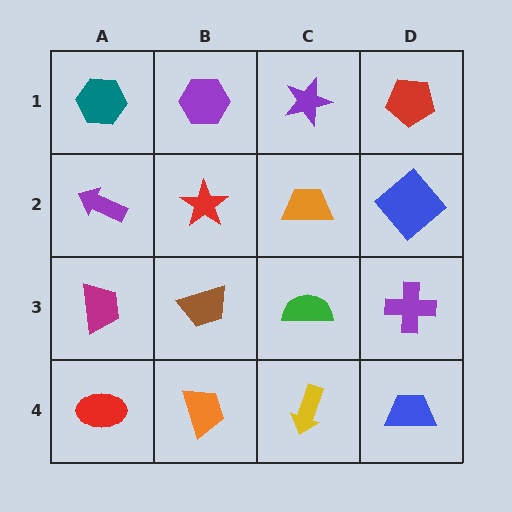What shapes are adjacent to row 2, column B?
A purple hexagon (row 1, column B), a brown trapezoid (row 3, column B), a purple arrow (row 2, column A), an orange trapezoid (row 2, column C).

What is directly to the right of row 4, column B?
A yellow arrow.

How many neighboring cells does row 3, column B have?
4.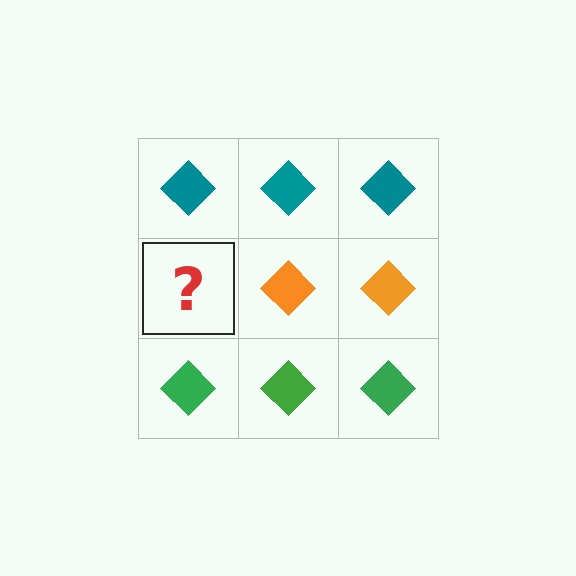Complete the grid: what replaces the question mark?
The question mark should be replaced with an orange diamond.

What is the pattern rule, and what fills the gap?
The rule is that each row has a consistent color. The gap should be filled with an orange diamond.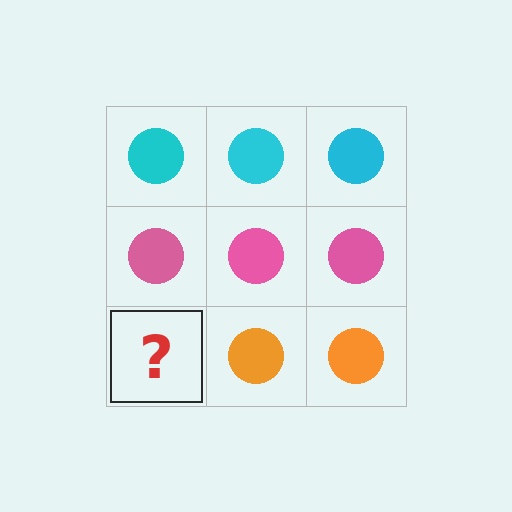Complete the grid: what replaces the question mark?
The question mark should be replaced with an orange circle.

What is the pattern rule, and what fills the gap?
The rule is that each row has a consistent color. The gap should be filled with an orange circle.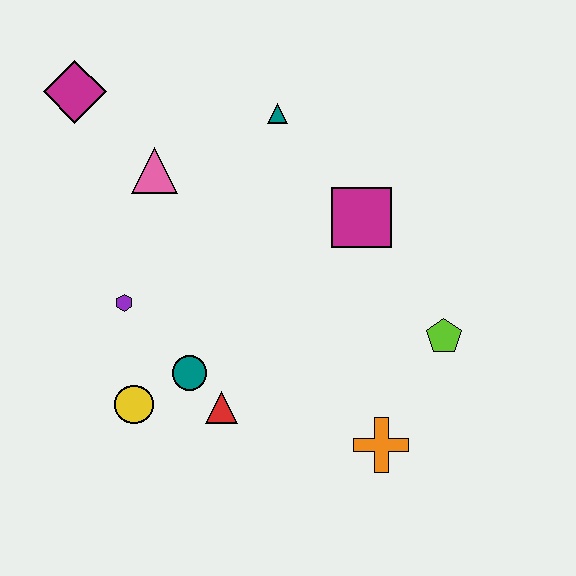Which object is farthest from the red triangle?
The magenta diamond is farthest from the red triangle.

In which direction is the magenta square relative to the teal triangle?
The magenta square is below the teal triangle.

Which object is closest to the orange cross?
The lime pentagon is closest to the orange cross.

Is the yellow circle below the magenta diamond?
Yes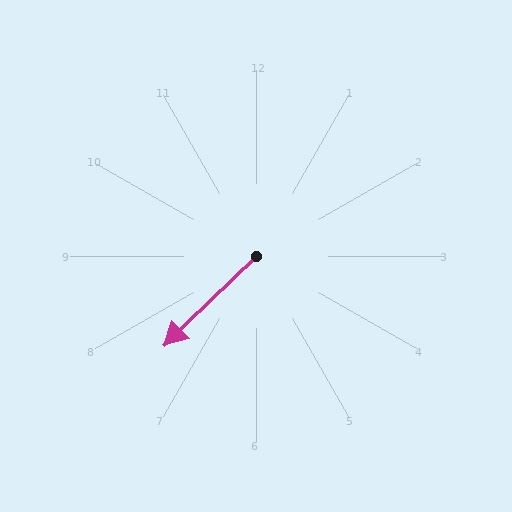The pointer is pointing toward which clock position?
Roughly 8 o'clock.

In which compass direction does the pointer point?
Southwest.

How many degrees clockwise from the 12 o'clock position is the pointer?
Approximately 226 degrees.